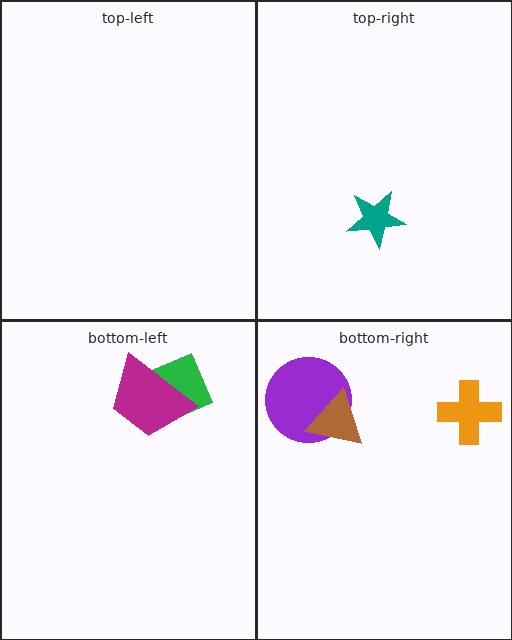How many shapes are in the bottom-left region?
2.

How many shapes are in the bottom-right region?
3.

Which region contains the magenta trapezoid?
The bottom-left region.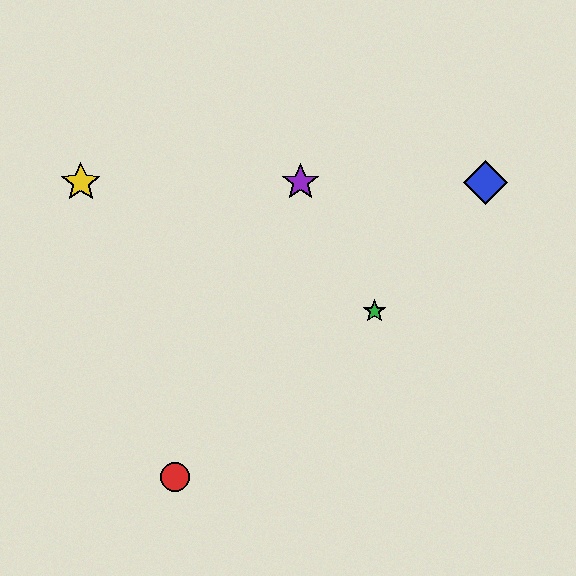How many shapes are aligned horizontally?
3 shapes (the blue diamond, the yellow star, the purple star) are aligned horizontally.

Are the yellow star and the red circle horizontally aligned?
No, the yellow star is at y≈182 and the red circle is at y≈477.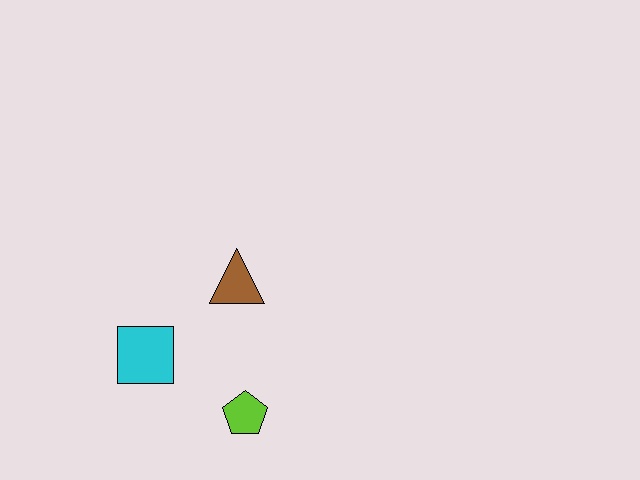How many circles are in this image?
There are no circles.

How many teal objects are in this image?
There are no teal objects.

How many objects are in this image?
There are 3 objects.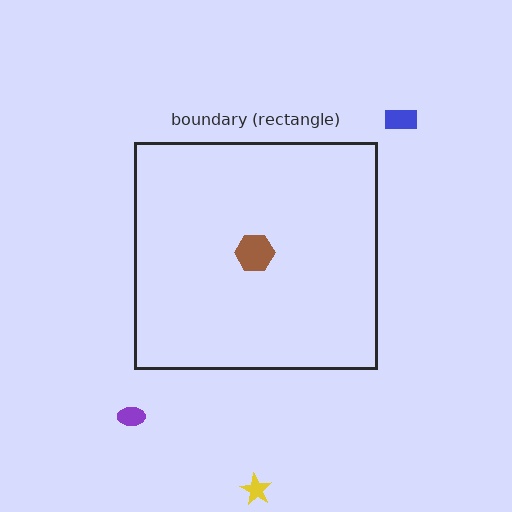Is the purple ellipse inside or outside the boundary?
Outside.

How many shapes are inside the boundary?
1 inside, 3 outside.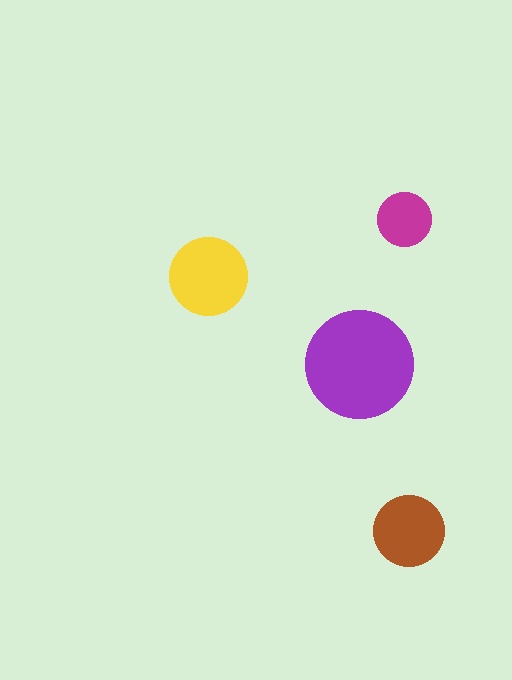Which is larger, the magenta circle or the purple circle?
The purple one.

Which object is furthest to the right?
The brown circle is rightmost.